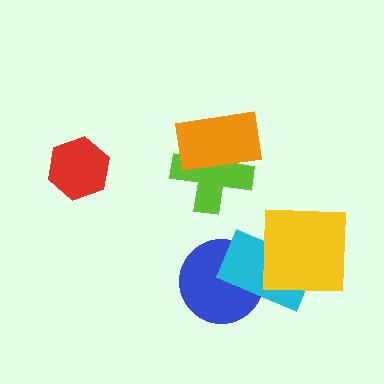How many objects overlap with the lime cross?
1 object overlaps with the lime cross.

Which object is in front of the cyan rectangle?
The yellow square is in front of the cyan rectangle.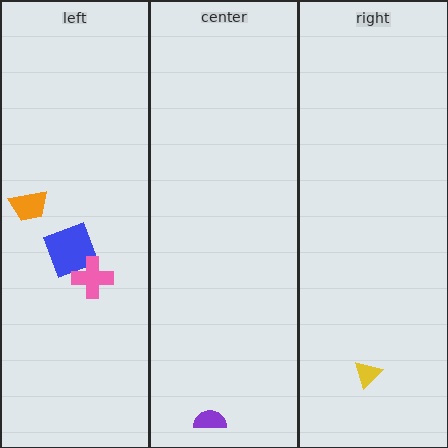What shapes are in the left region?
The blue square, the pink cross, the orange trapezoid.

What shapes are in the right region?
The yellow triangle.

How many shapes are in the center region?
1.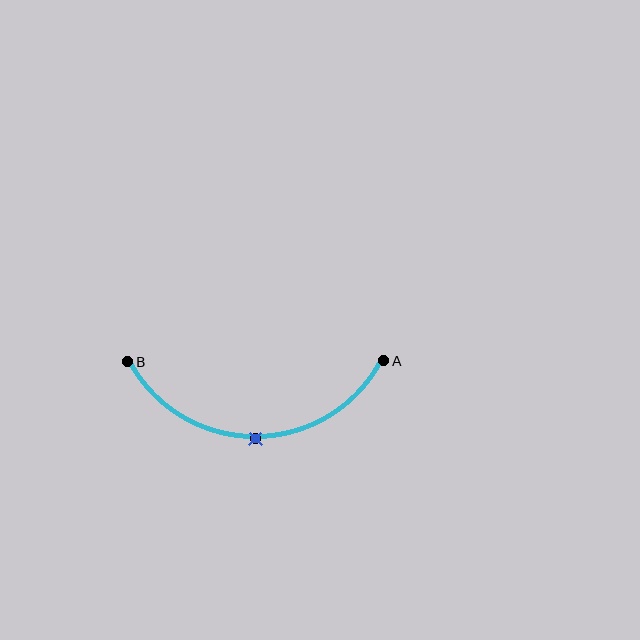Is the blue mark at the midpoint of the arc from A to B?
Yes. The blue mark lies on the arc at equal arc-length from both A and B — it is the arc midpoint.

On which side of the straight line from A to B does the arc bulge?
The arc bulges below the straight line connecting A and B.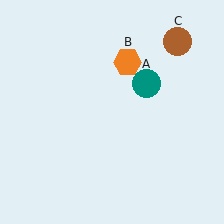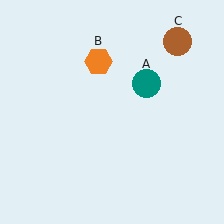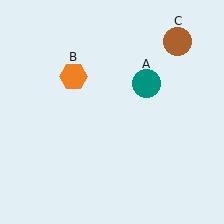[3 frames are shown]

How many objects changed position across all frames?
1 object changed position: orange hexagon (object B).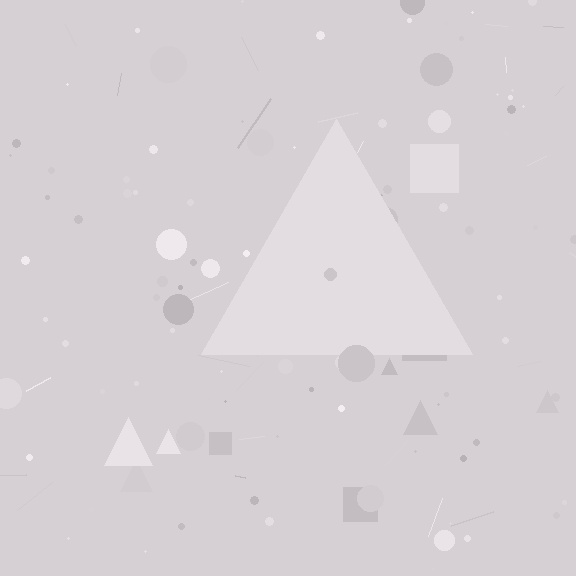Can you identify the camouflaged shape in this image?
The camouflaged shape is a triangle.